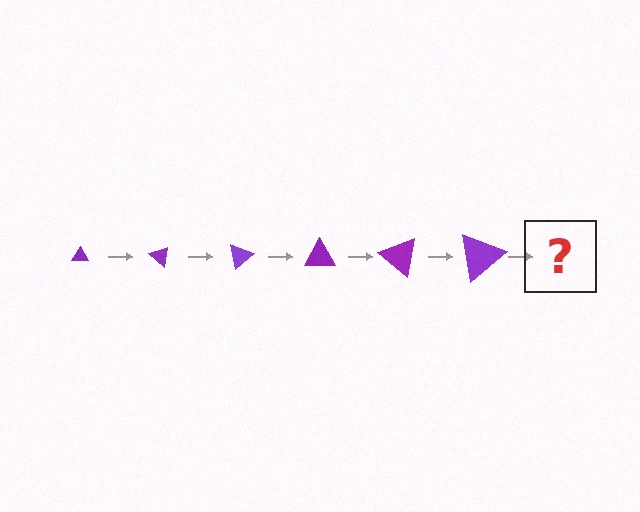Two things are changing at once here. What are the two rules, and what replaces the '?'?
The two rules are that the triangle grows larger each step and it rotates 40 degrees each step. The '?' should be a triangle, larger than the previous one and rotated 240 degrees from the start.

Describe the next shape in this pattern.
It should be a triangle, larger than the previous one and rotated 240 degrees from the start.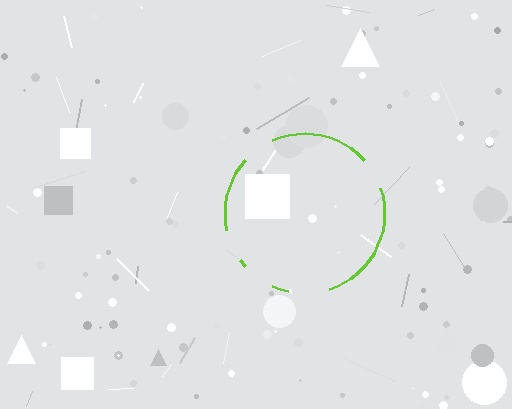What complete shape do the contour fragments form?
The contour fragments form a circle.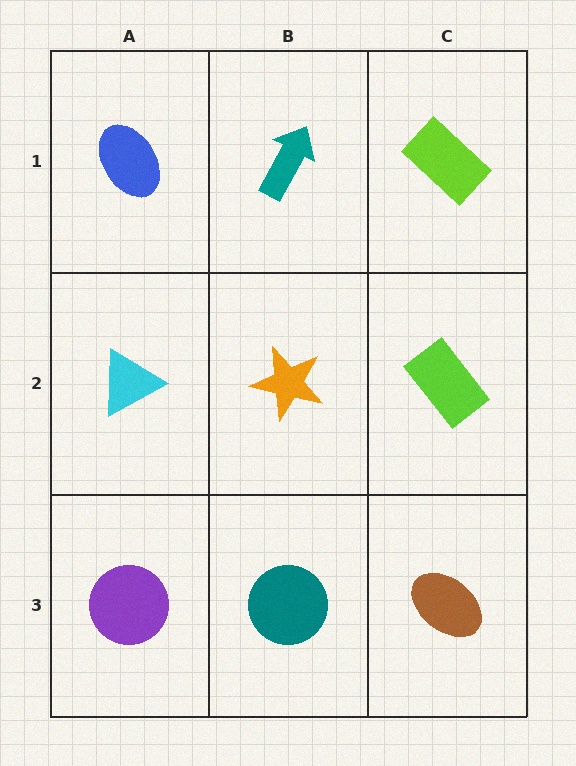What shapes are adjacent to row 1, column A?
A cyan triangle (row 2, column A), a teal arrow (row 1, column B).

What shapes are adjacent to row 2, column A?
A blue ellipse (row 1, column A), a purple circle (row 3, column A), an orange star (row 2, column B).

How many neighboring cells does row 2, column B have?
4.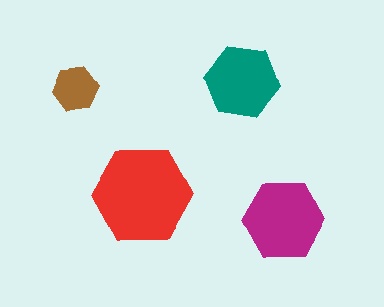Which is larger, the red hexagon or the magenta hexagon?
The red one.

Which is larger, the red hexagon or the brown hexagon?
The red one.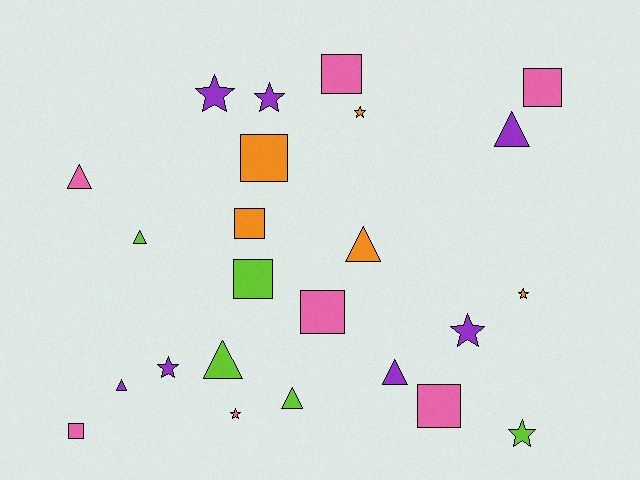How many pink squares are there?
There are 5 pink squares.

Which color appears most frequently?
Pink, with 7 objects.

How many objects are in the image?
There are 24 objects.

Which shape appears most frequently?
Square, with 8 objects.